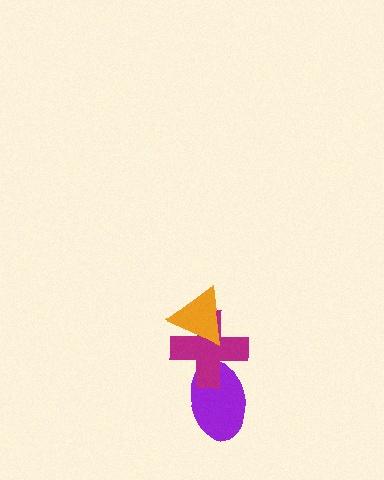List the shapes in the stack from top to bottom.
From top to bottom: the orange triangle, the magenta cross, the purple ellipse.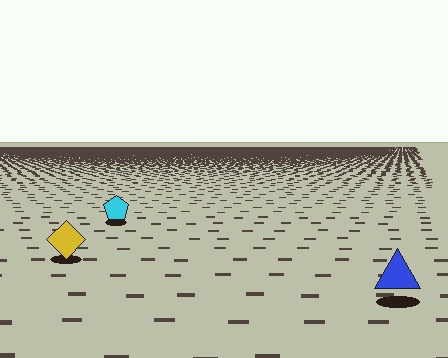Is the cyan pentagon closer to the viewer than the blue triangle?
No. The blue triangle is closer — you can tell from the texture gradient: the ground texture is coarser near it.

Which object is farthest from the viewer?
The cyan pentagon is farthest from the viewer. It appears smaller and the ground texture around it is denser.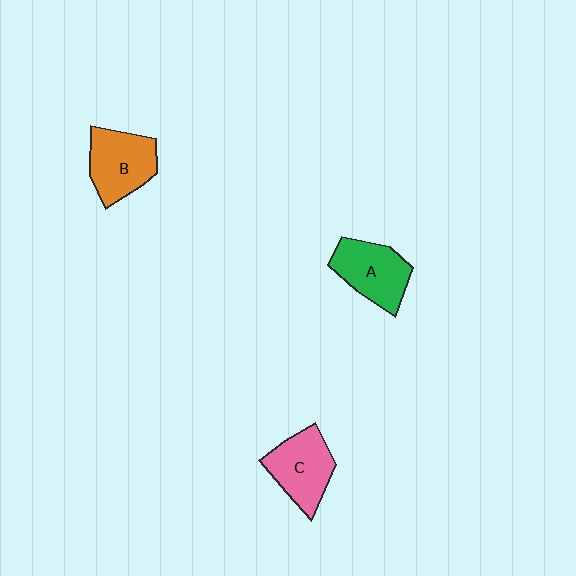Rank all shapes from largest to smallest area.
From largest to smallest: B (orange), C (pink), A (green).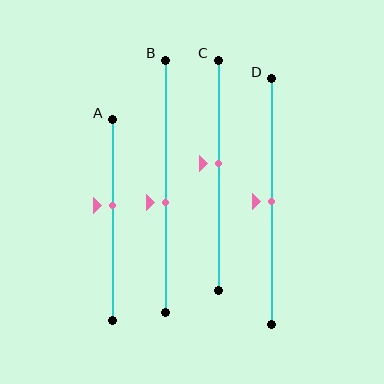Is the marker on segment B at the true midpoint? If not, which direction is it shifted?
No, the marker on segment B is shifted downward by about 6% of the segment length.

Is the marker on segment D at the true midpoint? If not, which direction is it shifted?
Yes, the marker on segment D is at the true midpoint.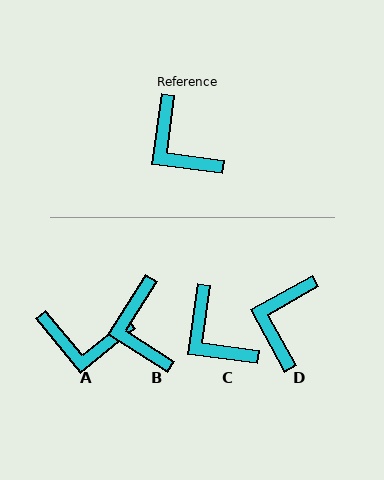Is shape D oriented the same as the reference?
No, it is off by about 53 degrees.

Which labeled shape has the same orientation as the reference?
C.